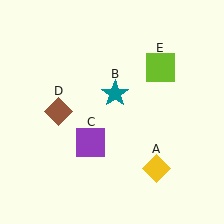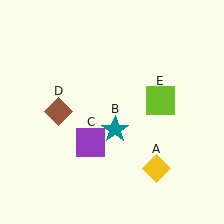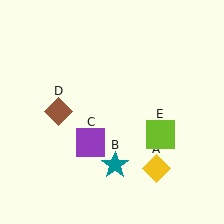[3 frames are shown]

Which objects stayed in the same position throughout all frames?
Yellow diamond (object A) and purple square (object C) and brown diamond (object D) remained stationary.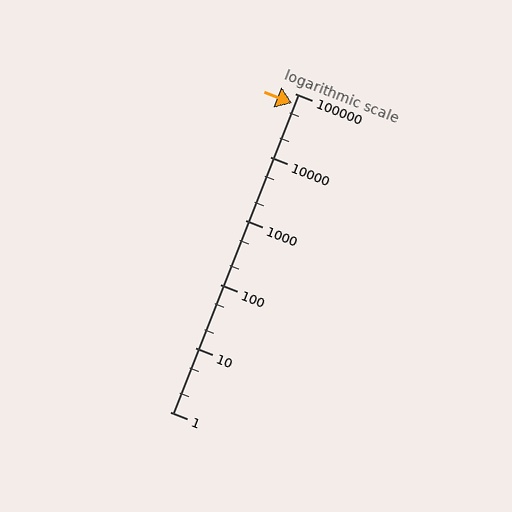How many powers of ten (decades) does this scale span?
The scale spans 5 decades, from 1 to 100000.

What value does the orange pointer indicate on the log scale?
The pointer indicates approximately 71000.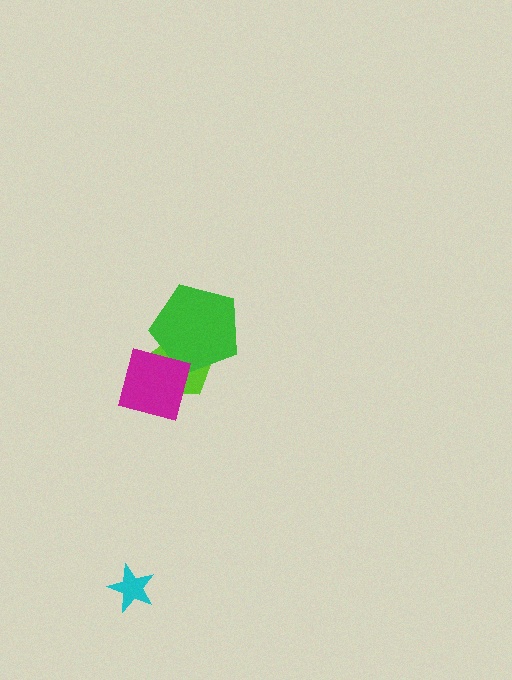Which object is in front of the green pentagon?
The magenta square is in front of the green pentagon.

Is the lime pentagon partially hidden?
Yes, it is partially covered by another shape.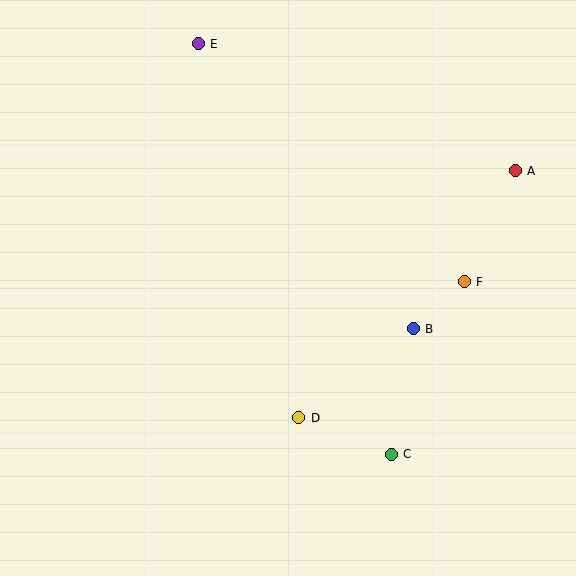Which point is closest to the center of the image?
Point D at (299, 418) is closest to the center.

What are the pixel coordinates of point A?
Point A is at (515, 171).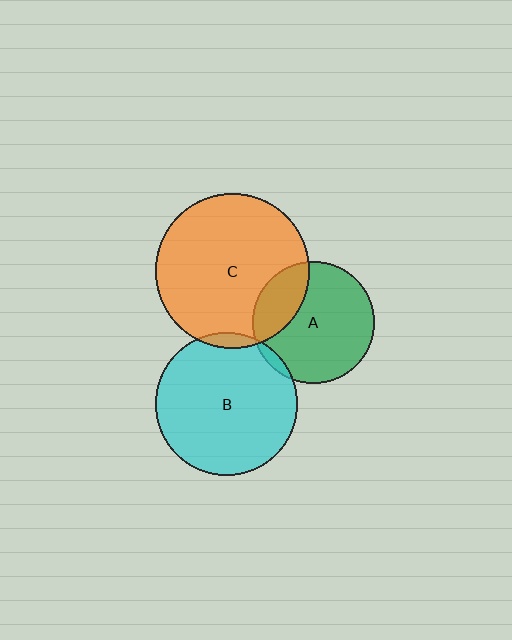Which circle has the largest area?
Circle C (orange).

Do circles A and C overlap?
Yes.